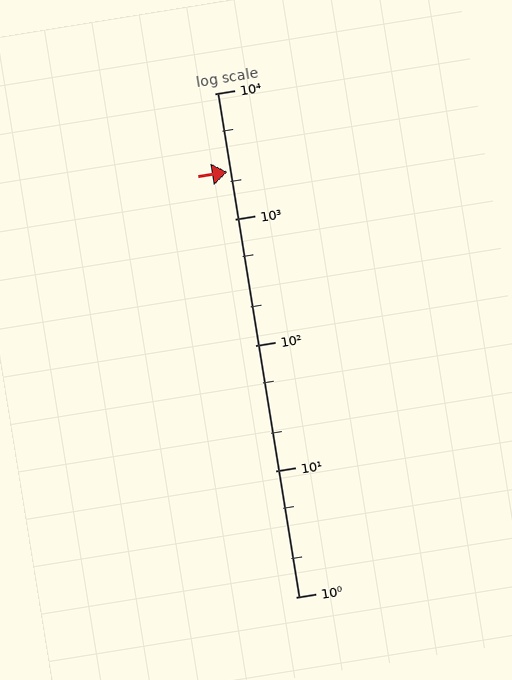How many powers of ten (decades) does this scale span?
The scale spans 4 decades, from 1 to 10000.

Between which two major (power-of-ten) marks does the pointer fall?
The pointer is between 1000 and 10000.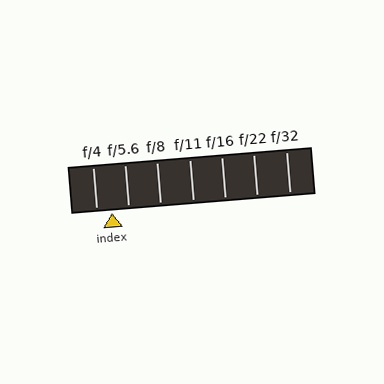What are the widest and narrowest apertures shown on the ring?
The widest aperture shown is f/4 and the narrowest is f/32.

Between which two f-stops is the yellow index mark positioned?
The index mark is between f/4 and f/5.6.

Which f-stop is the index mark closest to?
The index mark is closest to f/4.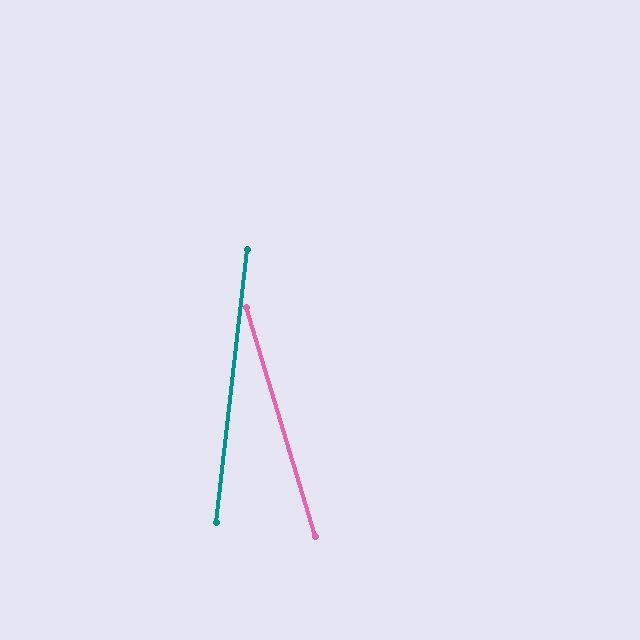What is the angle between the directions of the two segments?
Approximately 23 degrees.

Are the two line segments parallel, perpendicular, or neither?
Neither parallel nor perpendicular — they differ by about 23°.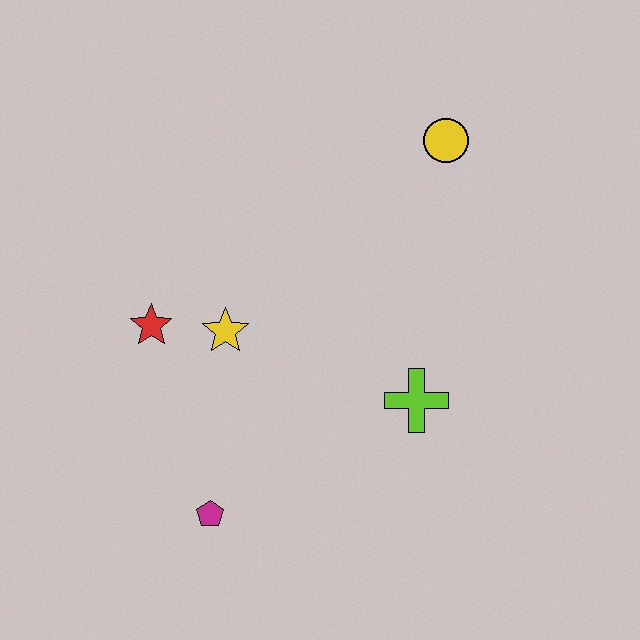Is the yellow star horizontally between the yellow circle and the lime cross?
No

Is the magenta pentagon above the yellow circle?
No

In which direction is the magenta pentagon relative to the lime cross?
The magenta pentagon is to the left of the lime cross.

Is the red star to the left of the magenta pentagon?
Yes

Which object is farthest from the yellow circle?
The magenta pentagon is farthest from the yellow circle.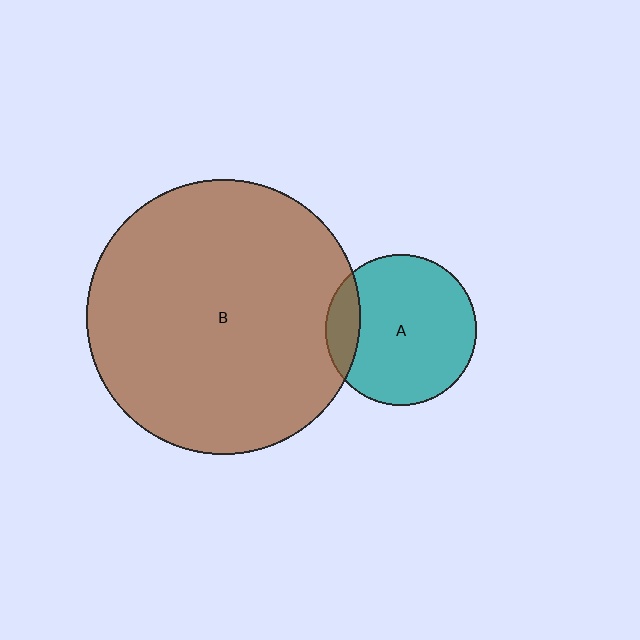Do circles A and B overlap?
Yes.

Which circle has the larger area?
Circle B (brown).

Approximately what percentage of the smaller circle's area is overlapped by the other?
Approximately 15%.